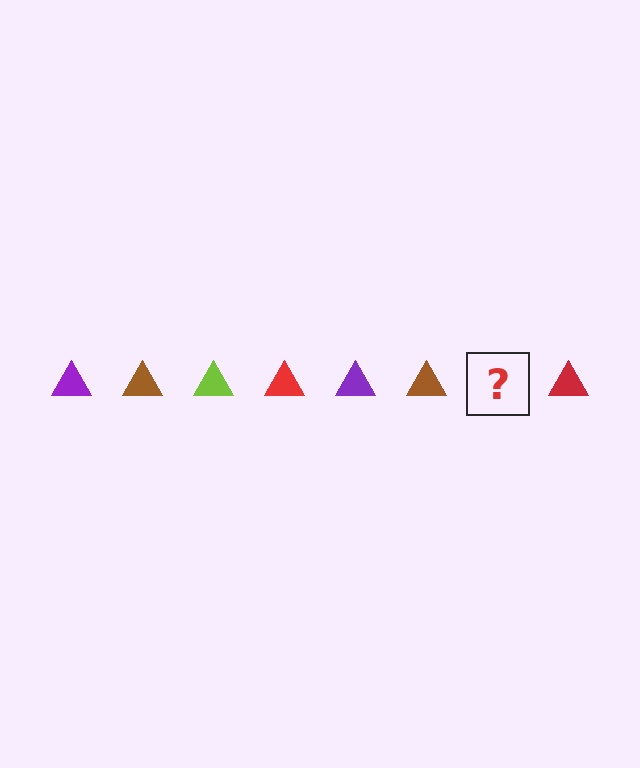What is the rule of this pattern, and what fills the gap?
The rule is that the pattern cycles through purple, brown, lime, red triangles. The gap should be filled with a lime triangle.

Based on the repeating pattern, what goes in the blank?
The blank should be a lime triangle.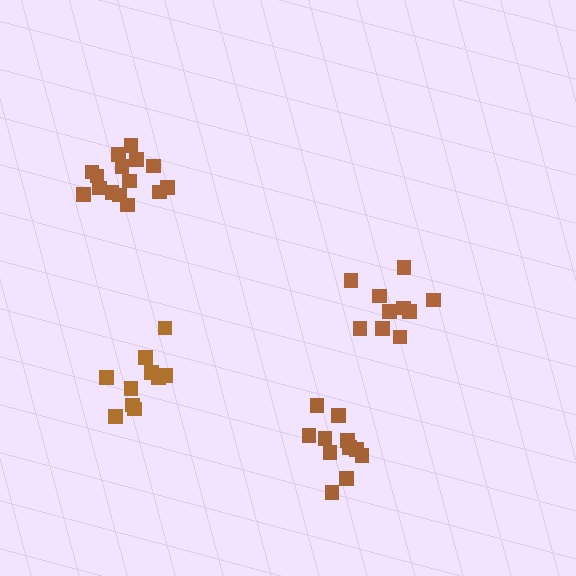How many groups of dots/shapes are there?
There are 4 groups.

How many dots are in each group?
Group 1: 10 dots, Group 2: 11 dots, Group 3: 15 dots, Group 4: 11 dots (47 total).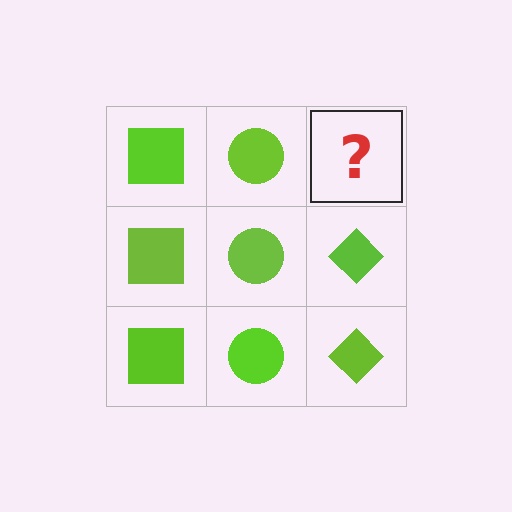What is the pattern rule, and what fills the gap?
The rule is that each column has a consistent shape. The gap should be filled with a lime diamond.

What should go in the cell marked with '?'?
The missing cell should contain a lime diamond.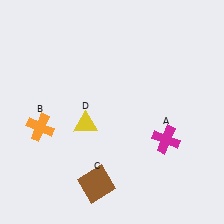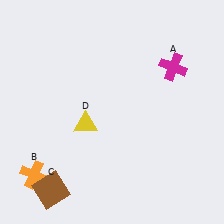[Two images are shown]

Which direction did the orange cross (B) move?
The orange cross (B) moved down.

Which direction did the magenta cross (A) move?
The magenta cross (A) moved up.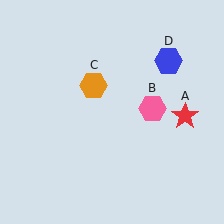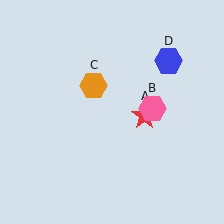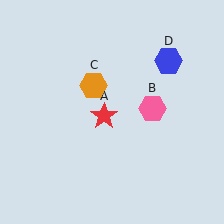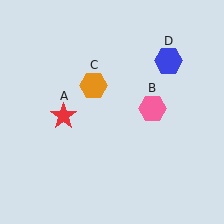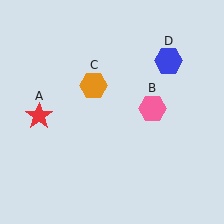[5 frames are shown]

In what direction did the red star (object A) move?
The red star (object A) moved left.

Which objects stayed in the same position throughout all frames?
Pink hexagon (object B) and orange hexagon (object C) and blue hexagon (object D) remained stationary.